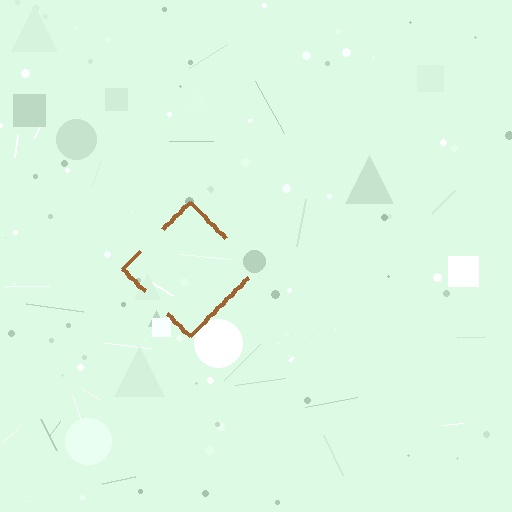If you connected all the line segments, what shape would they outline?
They would outline a diamond.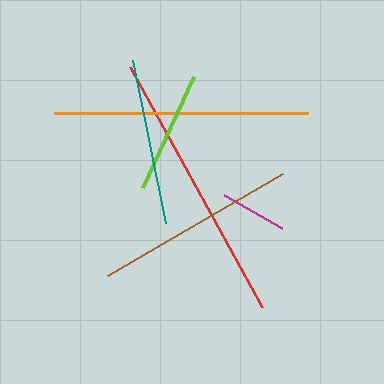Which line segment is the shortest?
The magenta line is the shortest at approximately 67 pixels.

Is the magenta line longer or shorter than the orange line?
The orange line is longer than the magenta line.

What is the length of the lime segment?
The lime segment is approximately 122 pixels long.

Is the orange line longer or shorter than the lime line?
The orange line is longer than the lime line.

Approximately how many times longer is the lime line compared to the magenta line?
The lime line is approximately 1.8 times the length of the magenta line.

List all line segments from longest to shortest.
From longest to shortest: red, orange, brown, teal, lime, magenta.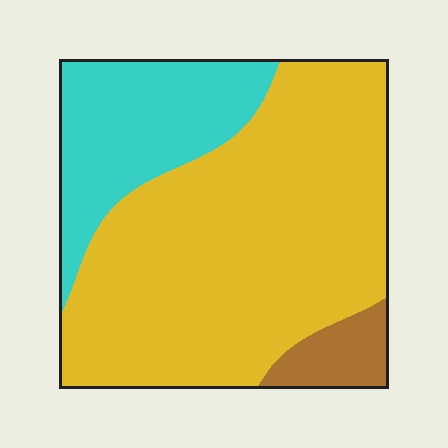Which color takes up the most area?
Yellow, at roughly 70%.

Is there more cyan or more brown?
Cyan.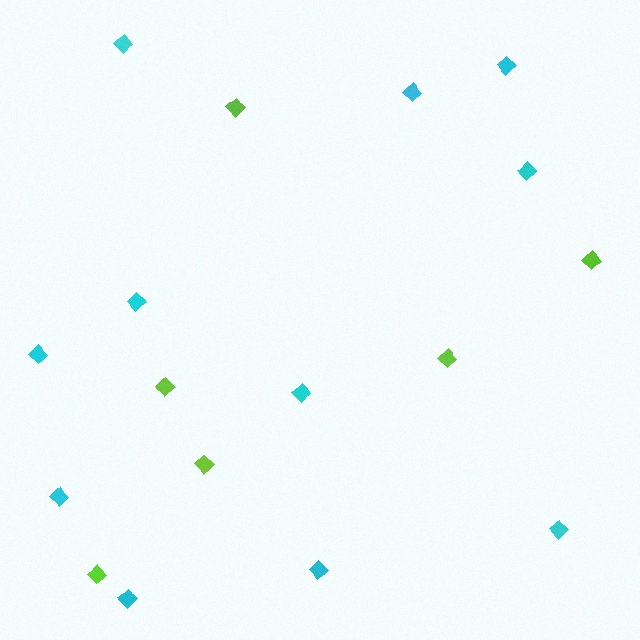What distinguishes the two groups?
There are 2 groups: one group of cyan diamonds (11) and one group of lime diamonds (6).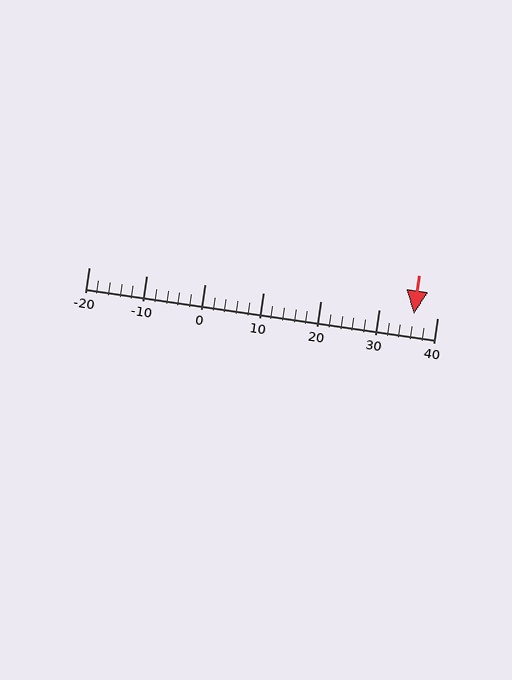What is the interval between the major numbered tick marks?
The major tick marks are spaced 10 units apart.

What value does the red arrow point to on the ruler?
The red arrow points to approximately 36.